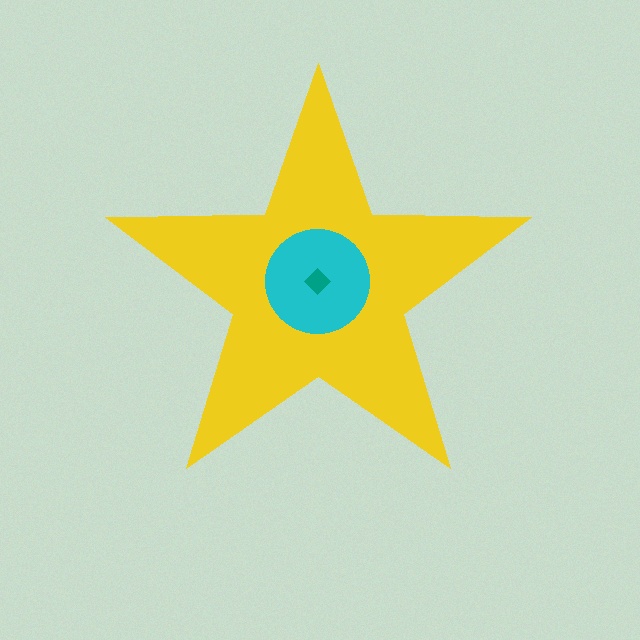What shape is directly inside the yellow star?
The cyan circle.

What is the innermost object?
The teal diamond.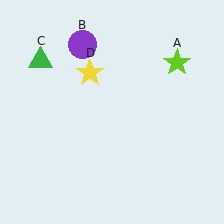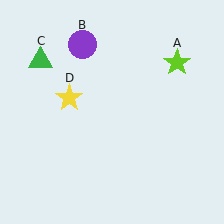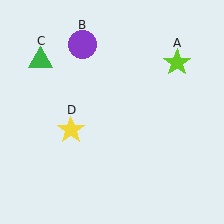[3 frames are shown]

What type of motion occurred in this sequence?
The yellow star (object D) rotated counterclockwise around the center of the scene.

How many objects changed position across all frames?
1 object changed position: yellow star (object D).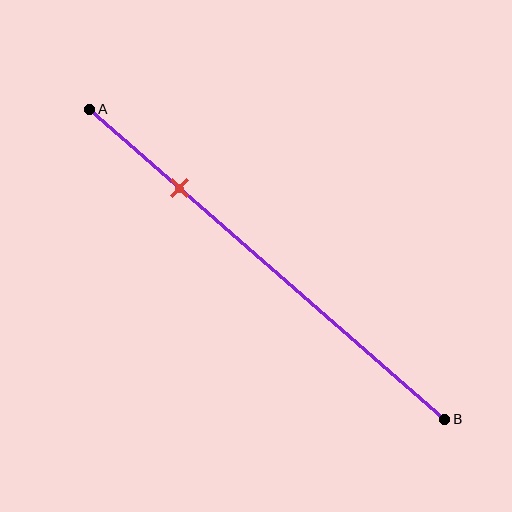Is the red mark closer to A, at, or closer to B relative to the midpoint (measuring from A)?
The red mark is closer to point A than the midpoint of segment AB.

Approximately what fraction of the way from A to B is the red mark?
The red mark is approximately 25% of the way from A to B.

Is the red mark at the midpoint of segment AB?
No, the mark is at about 25% from A, not at the 50% midpoint.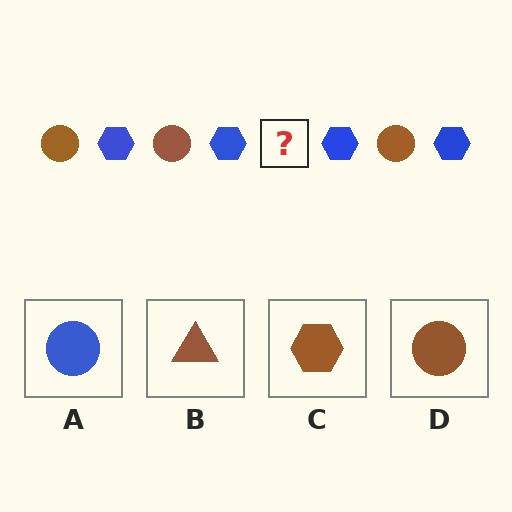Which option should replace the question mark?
Option D.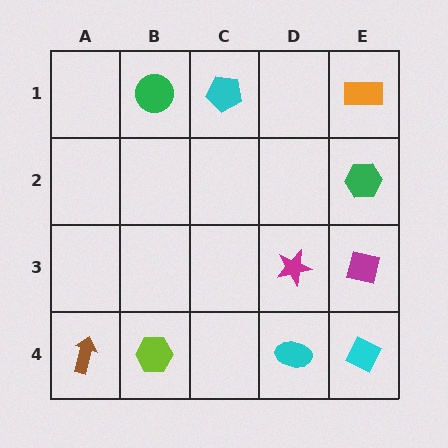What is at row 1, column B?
A green circle.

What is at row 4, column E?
A cyan diamond.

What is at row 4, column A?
A brown arrow.